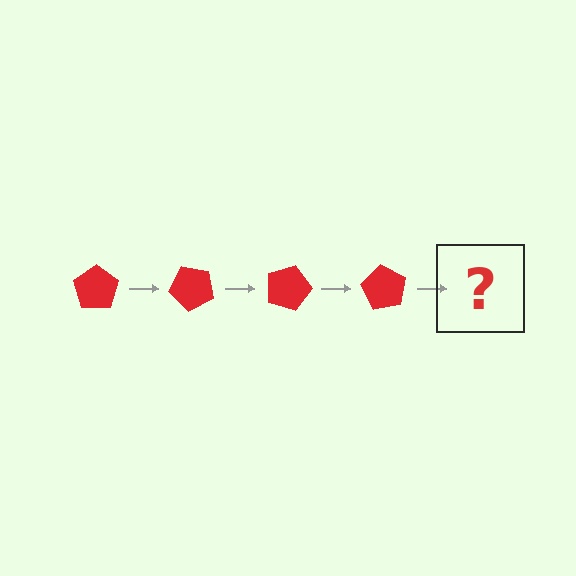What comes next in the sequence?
The next element should be a red pentagon rotated 180 degrees.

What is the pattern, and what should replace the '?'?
The pattern is that the pentagon rotates 45 degrees each step. The '?' should be a red pentagon rotated 180 degrees.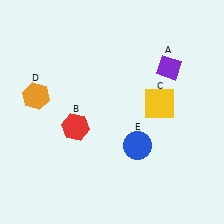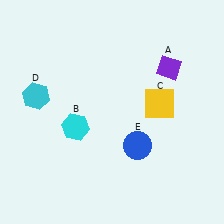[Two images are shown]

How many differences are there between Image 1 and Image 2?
There are 2 differences between the two images.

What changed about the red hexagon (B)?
In Image 1, B is red. In Image 2, it changed to cyan.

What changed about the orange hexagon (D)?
In Image 1, D is orange. In Image 2, it changed to cyan.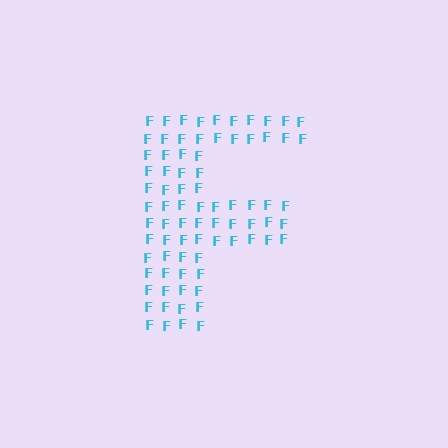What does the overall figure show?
The overall figure shows the letter F.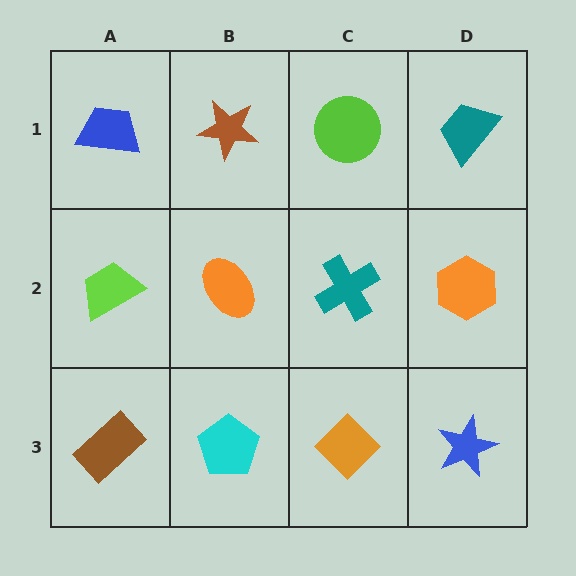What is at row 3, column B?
A cyan pentagon.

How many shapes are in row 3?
4 shapes.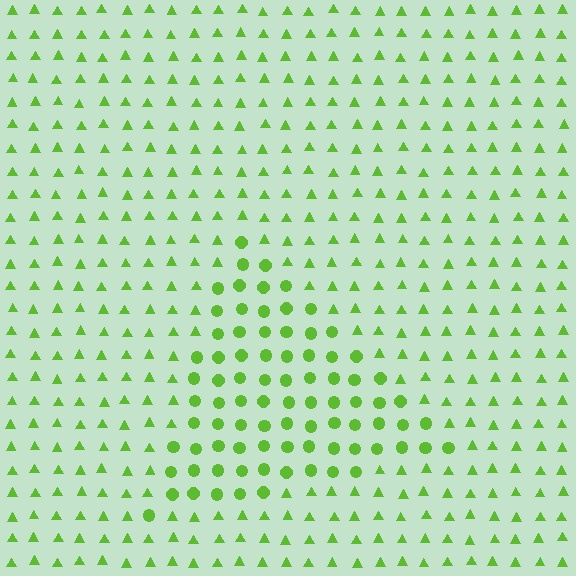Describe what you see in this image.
The image is filled with small lime elements arranged in a uniform grid. A triangle-shaped region contains circles, while the surrounding area contains triangles. The boundary is defined purely by the change in element shape.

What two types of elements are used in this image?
The image uses circles inside the triangle region and triangles outside it.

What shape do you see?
I see a triangle.